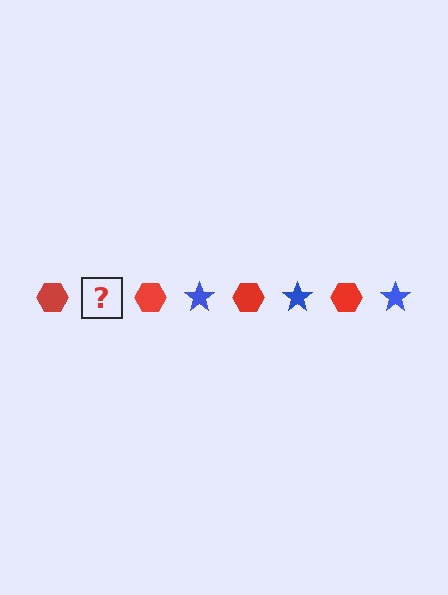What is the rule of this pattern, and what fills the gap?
The rule is that the pattern alternates between red hexagon and blue star. The gap should be filled with a blue star.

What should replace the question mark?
The question mark should be replaced with a blue star.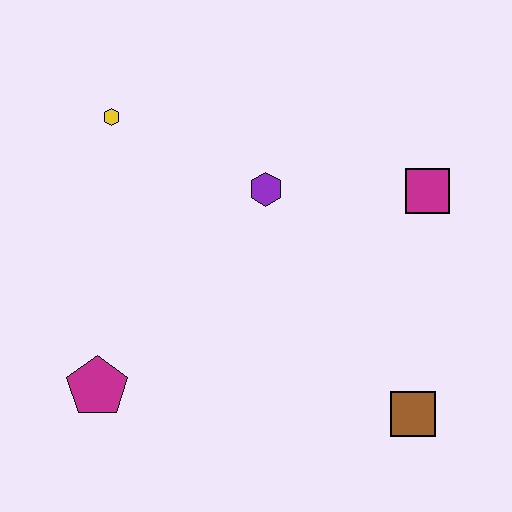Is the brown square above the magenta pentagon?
No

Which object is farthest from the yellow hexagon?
The brown square is farthest from the yellow hexagon.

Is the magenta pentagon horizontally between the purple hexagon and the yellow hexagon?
No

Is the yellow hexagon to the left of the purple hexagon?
Yes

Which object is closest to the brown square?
The magenta square is closest to the brown square.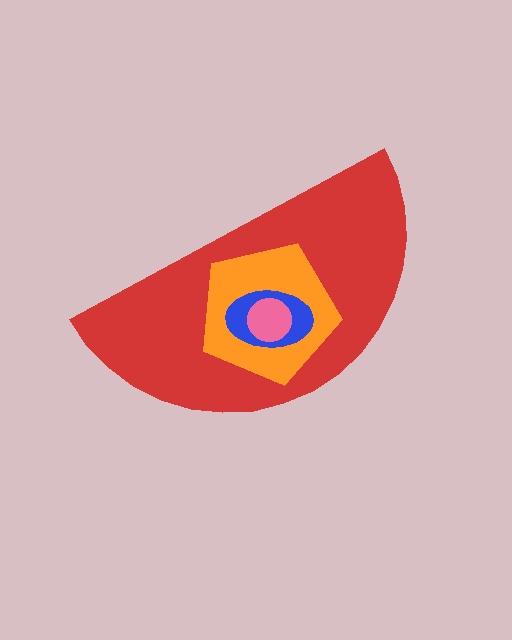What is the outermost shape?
The red semicircle.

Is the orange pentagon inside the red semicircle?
Yes.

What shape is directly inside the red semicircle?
The orange pentagon.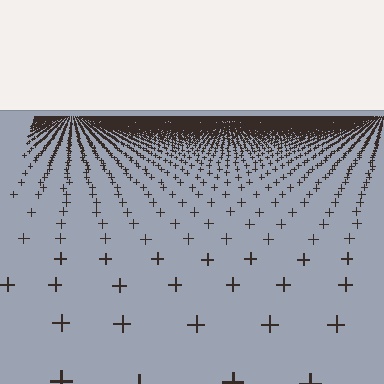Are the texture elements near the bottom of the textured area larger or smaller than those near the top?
Larger. Near the bottom, elements are closer to the viewer and appear at a bigger on-screen size.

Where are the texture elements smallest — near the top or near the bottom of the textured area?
Near the top.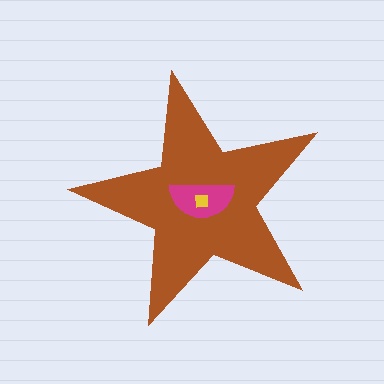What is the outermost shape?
The brown star.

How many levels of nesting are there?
3.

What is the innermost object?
The yellow square.